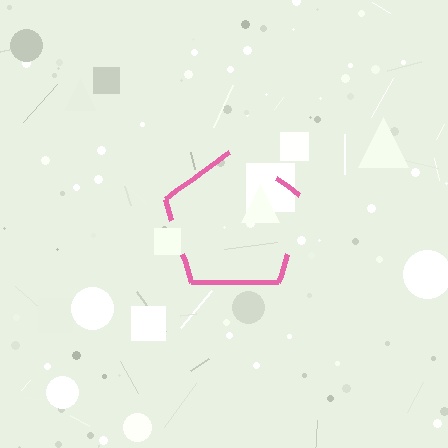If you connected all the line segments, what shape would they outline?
They would outline a pentagon.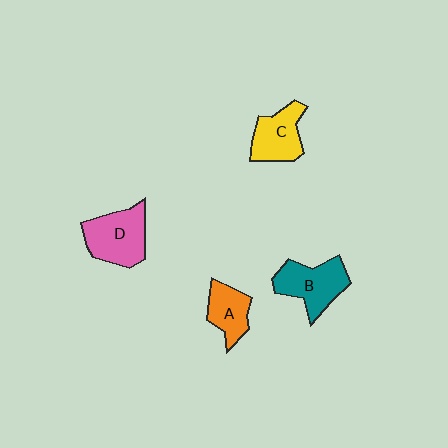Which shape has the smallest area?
Shape A (orange).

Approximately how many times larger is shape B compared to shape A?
Approximately 1.4 times.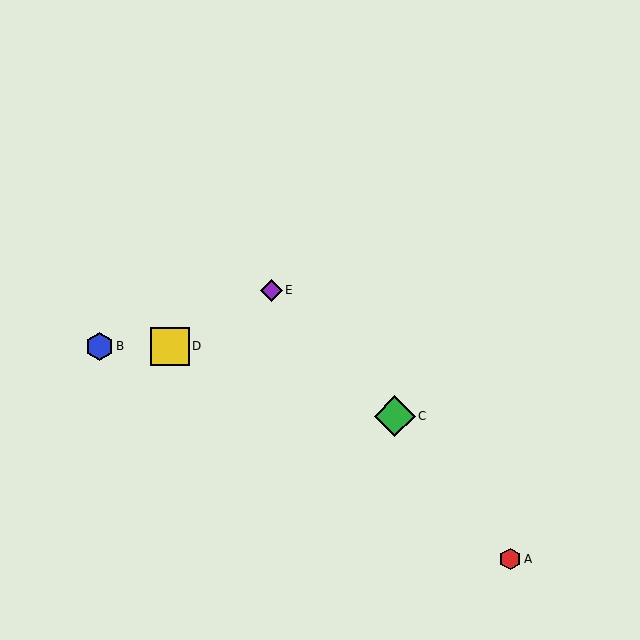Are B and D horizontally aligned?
Yes, both are at y≈346.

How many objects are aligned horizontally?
2 objects (B, D) are aligned horizontally.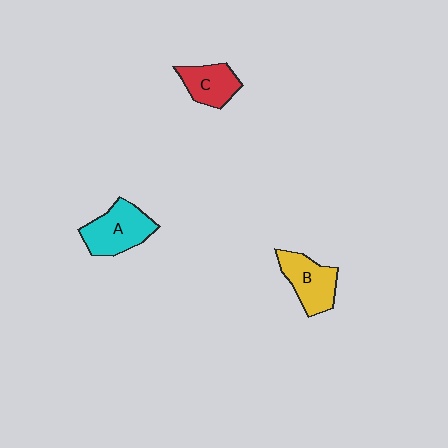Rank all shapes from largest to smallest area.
From largest to smallest: A (cyan), B (yellow), C (red).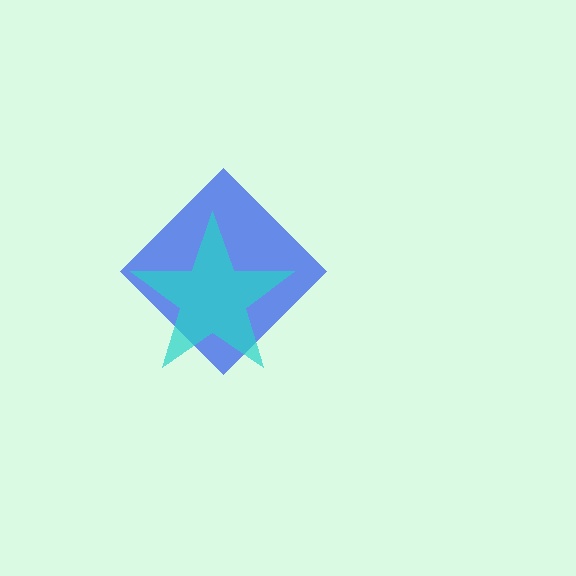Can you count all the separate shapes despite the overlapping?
Yes, there are 2 separate shapes.